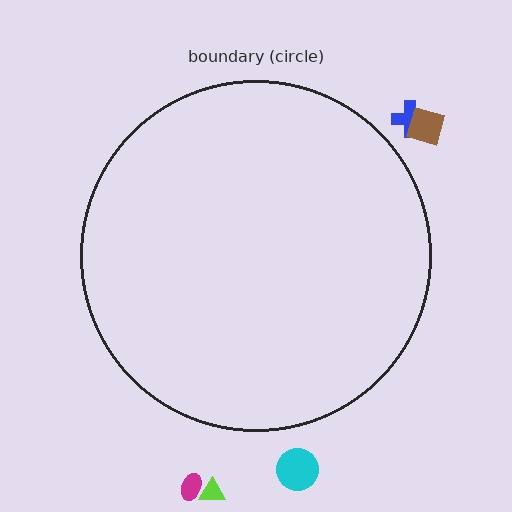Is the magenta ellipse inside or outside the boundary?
Outside.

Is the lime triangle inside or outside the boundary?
Outside.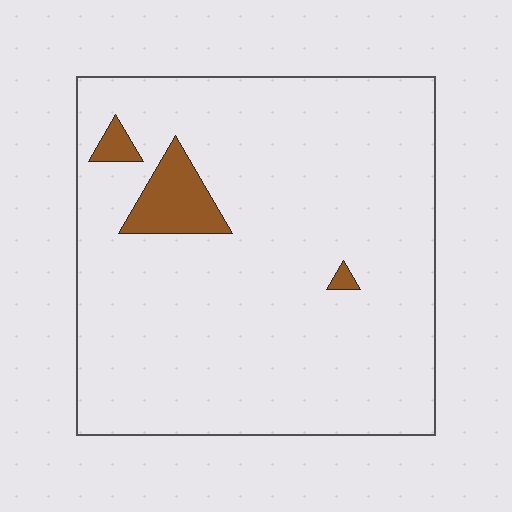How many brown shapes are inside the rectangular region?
3.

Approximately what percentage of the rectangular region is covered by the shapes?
Approximately 5%.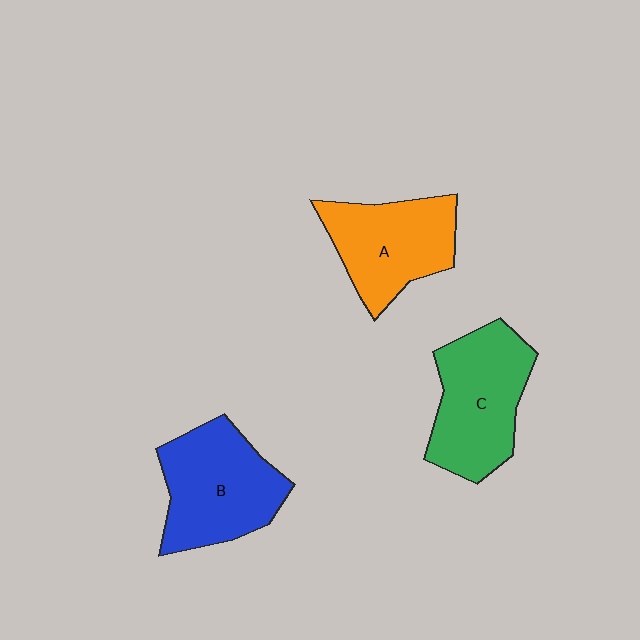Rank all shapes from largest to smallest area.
From largest to smallest: B (blue), C (green), A (orange).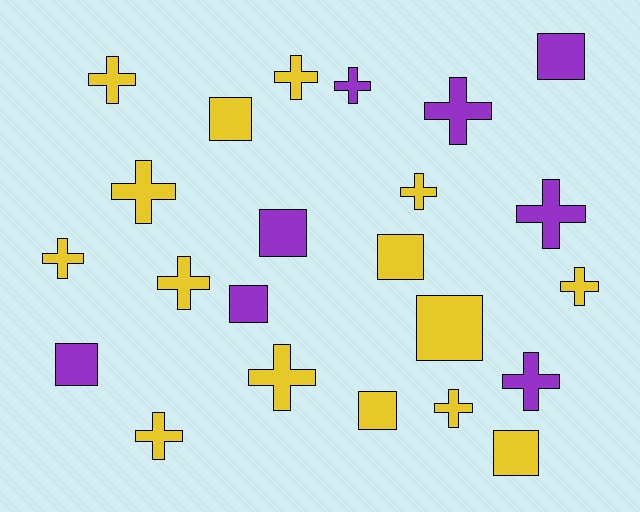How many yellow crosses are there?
There are 10 yellow crosses.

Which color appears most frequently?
Yellow, with 15 objects.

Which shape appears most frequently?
Cross, with 14 objects.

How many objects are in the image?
There are 23 objects.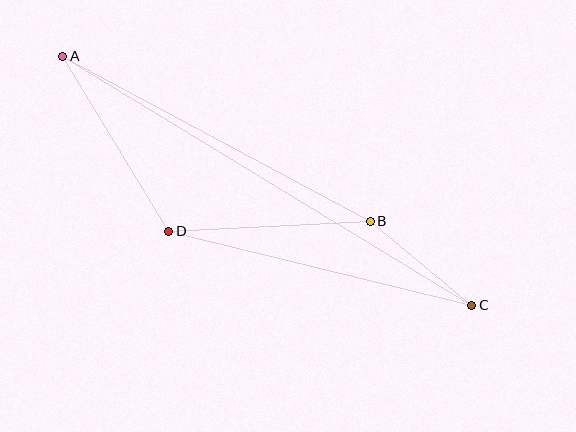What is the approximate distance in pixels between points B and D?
The distance between B and D is approximately 202 pixels.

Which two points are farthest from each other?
Points A and C are farthest from each other.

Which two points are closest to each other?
Points B and C are closest to each other.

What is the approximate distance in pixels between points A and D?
The distance between A and D is approximately 204 pixels.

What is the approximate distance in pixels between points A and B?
The distance between A and B is approximately 349 pixels.